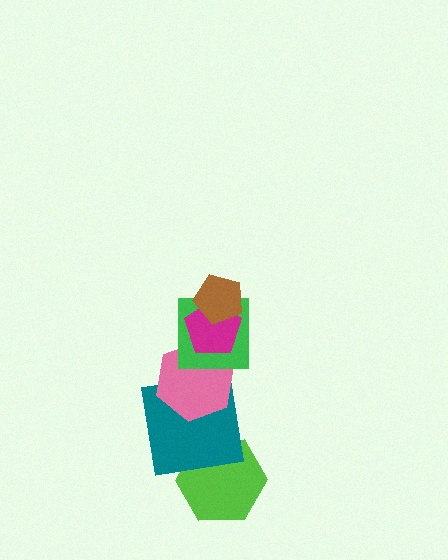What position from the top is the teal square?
The teal square is 5th from the top.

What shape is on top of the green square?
The magenta pentagon is on top of the green square.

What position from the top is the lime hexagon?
The lime hexagon is 6th from the top.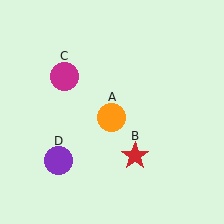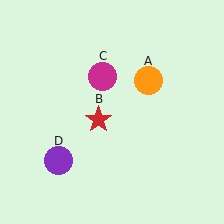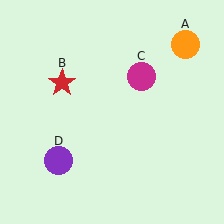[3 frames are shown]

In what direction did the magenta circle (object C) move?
The magenta circle (object C) moved right.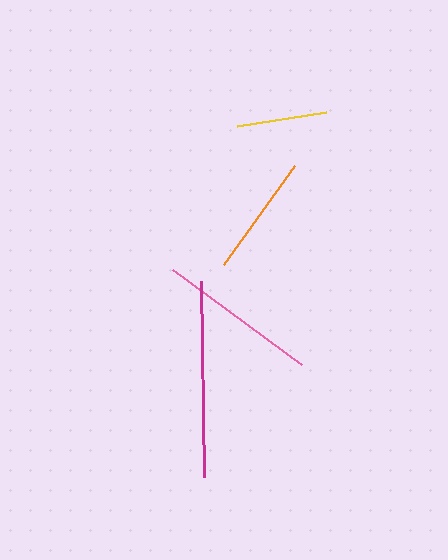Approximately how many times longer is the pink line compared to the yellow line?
The pink line is approximately 1.8 times the length of the yellow line.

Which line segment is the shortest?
The yellow line is the shortest at approximately 90 pixels.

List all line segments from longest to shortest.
From longest to shortest: magenta, pink, orange, yellow.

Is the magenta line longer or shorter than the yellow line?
The magenta line is longer than the yellow line.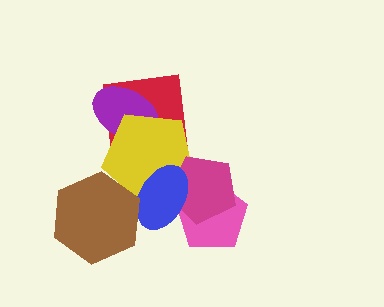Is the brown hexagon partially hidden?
No, no other shape covers it.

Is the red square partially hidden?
Yes, it is partially covered by another shape.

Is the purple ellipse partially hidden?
Yes, it is partially covered by another shape.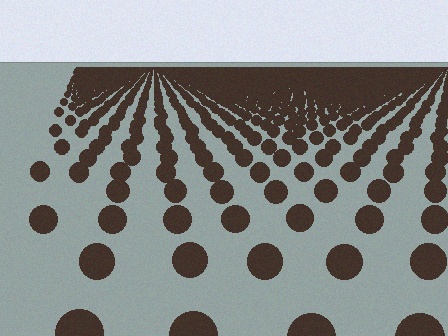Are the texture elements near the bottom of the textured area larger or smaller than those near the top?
Larger. Near the bottom, elements are closer to the viewer and appear at a bigger on-screen size.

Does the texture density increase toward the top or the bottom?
Density increases toward the top.